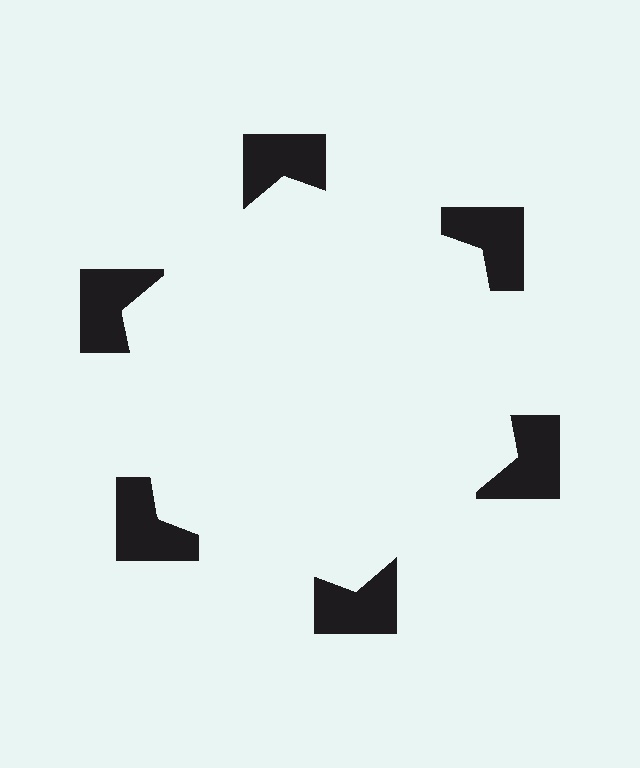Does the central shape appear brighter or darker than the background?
It typically appears slightly brighter than the background, even though no actual brightness change is drawn.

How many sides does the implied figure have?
6 sides.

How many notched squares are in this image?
There are 6 — one at each vertex of the illusory hexagon.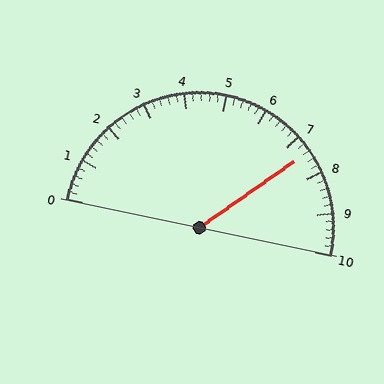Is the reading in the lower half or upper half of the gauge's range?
The reading is in the upper half of the range (0 to 10).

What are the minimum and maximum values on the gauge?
The gauge ranges from 0 to 10.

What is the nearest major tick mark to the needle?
The nearest major tick mark is 7.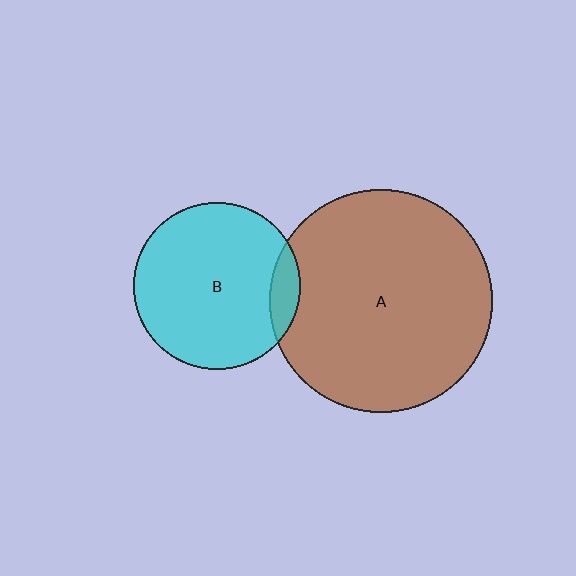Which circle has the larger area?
Circle A (brown).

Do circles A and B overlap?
Yes.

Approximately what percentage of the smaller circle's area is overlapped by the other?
Approximately 10%.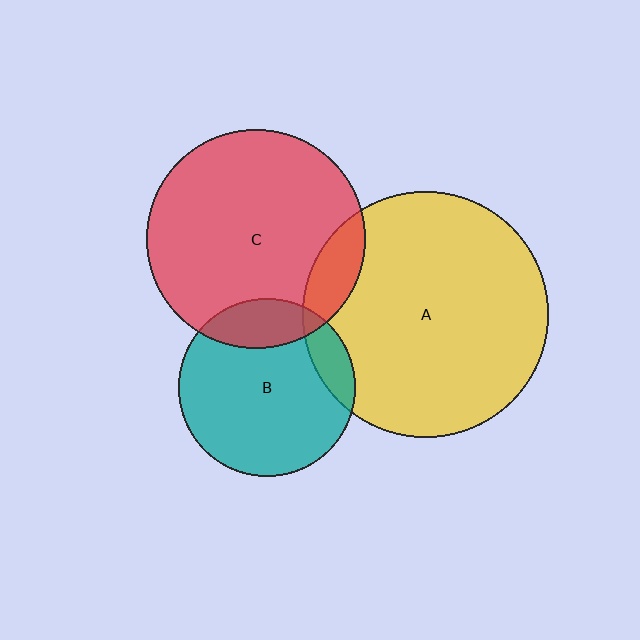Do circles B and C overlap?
Yes.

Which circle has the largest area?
Circle A (yellow).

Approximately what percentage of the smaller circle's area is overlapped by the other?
Approximately 20%.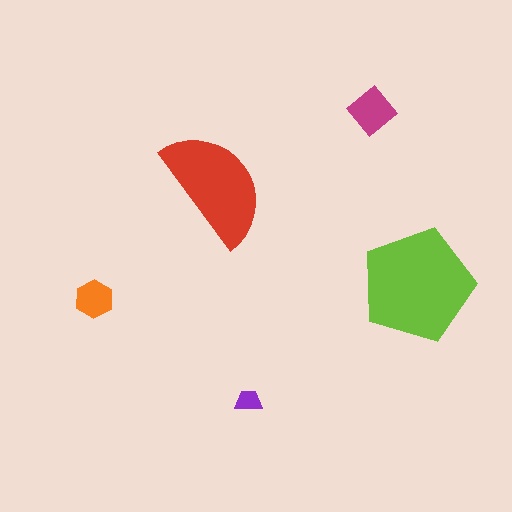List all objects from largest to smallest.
The lime pentagon, the red semicircle, the magenta diamond, the orange hexagon, the purple trapezoid.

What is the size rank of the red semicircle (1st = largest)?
2nd.